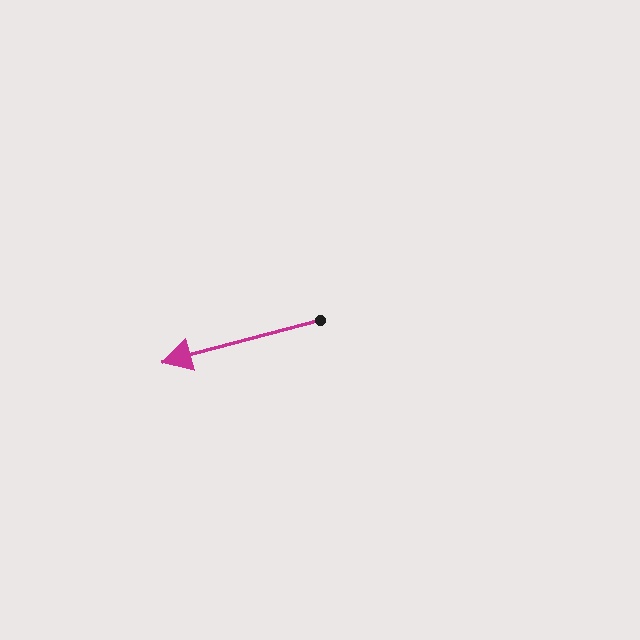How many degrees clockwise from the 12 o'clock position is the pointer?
Approximately 255 degrees.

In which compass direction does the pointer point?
West.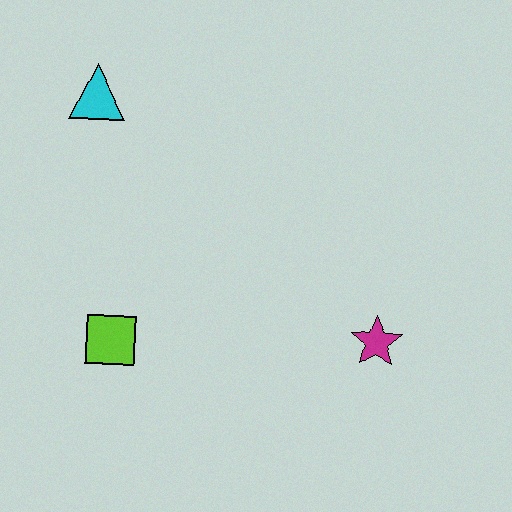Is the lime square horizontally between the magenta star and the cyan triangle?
Yes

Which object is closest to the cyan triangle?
The lime square is closest to the cyan triangle.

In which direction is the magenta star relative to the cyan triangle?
The magenta star is to the right of the cyan triangle.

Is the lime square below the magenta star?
Yes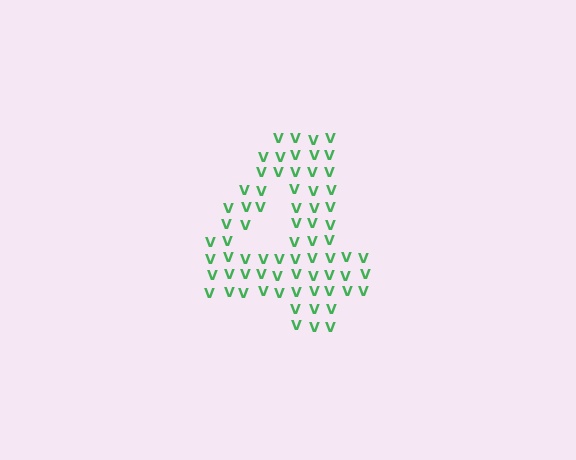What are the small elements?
The small elements are letter V's.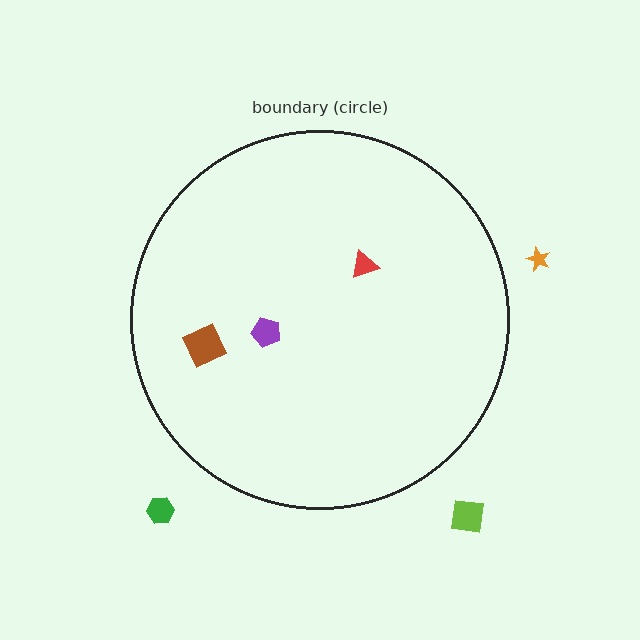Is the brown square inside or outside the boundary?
Inside.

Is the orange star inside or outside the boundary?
Outside.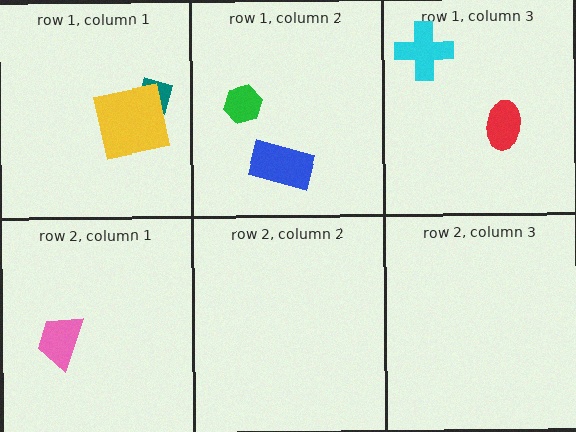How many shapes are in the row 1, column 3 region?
2.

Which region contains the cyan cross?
The row 1, column 3 region.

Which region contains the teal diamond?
The row 1, column 1 region.